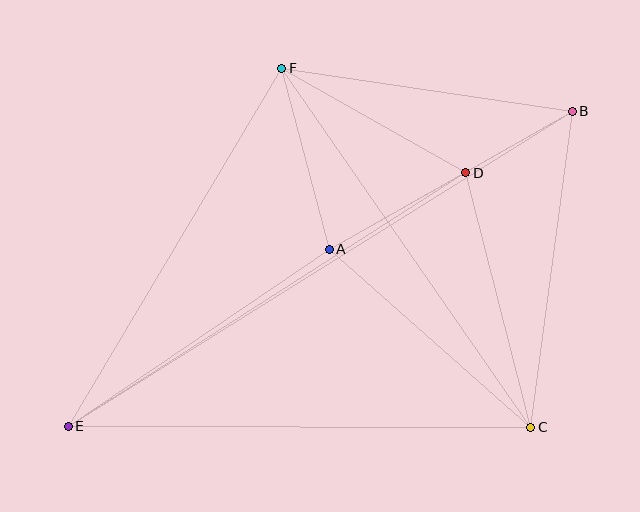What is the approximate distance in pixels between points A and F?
The distance between A and F is approximately 187 pixels.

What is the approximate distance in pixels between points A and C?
The distance between A and C is approximately 269 pixels.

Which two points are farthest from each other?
Points B and E are farthest from each other.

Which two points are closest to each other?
Points B and D are closest to each other.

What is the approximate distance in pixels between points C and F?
The distance between C and F is approximately 437 pixels.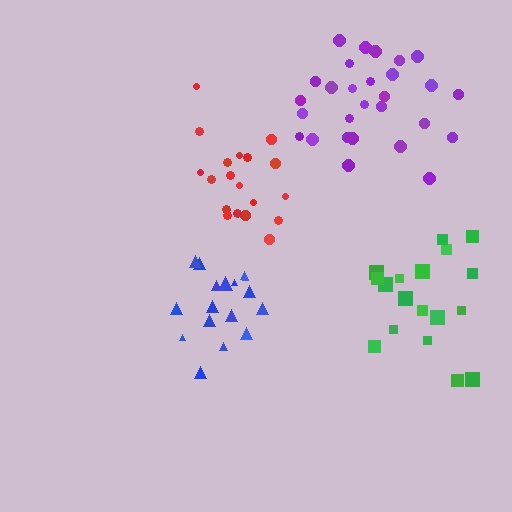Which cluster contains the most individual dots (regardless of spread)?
Purple (28).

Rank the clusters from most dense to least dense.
blue, purple, red, green.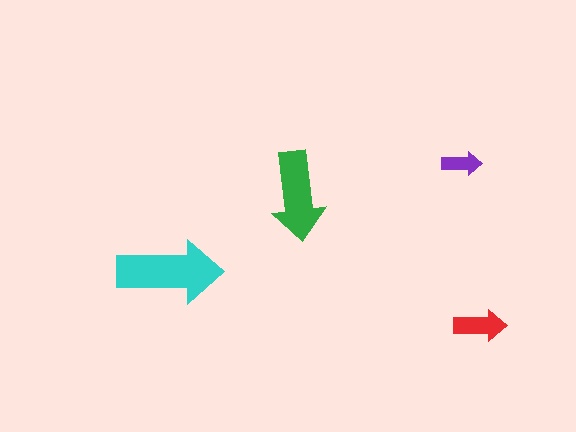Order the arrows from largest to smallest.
the cyan one, the green one, the red one, the purple one.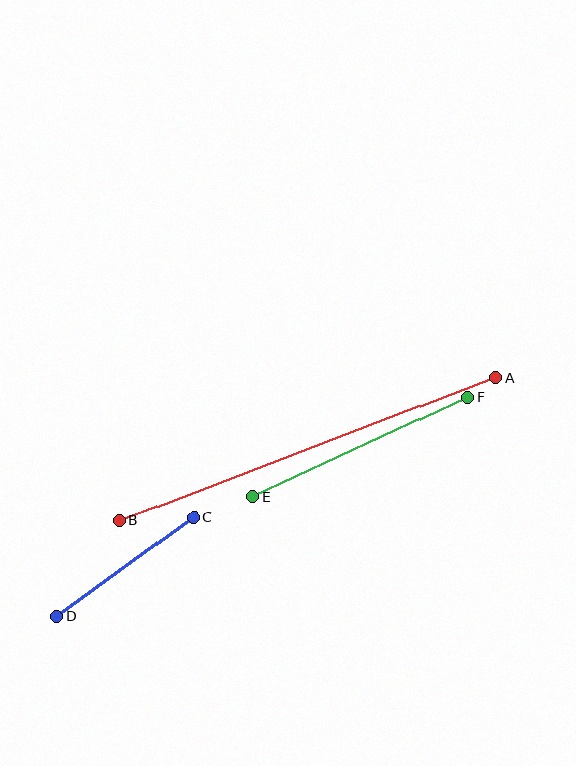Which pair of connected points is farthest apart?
Points A and B are farthest apart.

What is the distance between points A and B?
The distance is approximately 402 pixels.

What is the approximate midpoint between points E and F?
The midpoint is at approximately (360, 447) pixels.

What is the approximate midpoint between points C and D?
The midpoint is at approximately (125, 567) pixels.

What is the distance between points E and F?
The distance is approximately 237 pixels.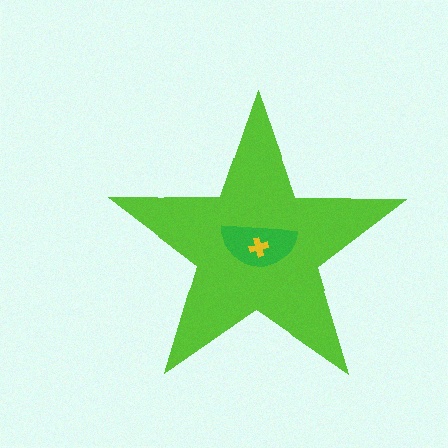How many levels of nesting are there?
3.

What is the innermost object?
The yellow cross.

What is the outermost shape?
The lime star.